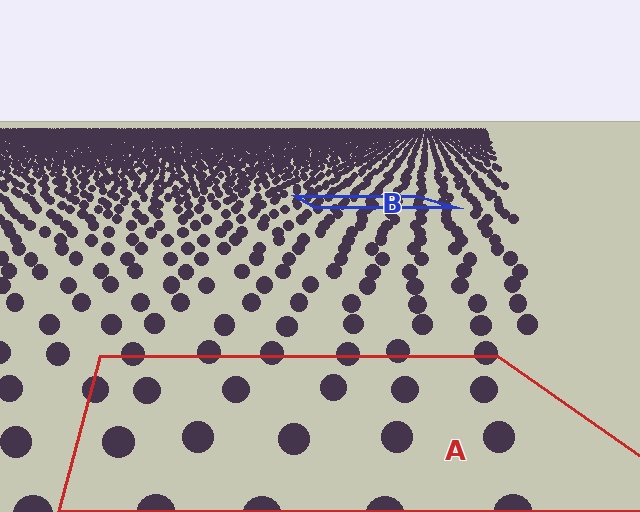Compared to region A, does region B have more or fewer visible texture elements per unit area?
Region B has more texture elements per unit area — they are packed more densely because it is farther away.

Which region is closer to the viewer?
Region A is closer. The texture elements there are larger and more spread out.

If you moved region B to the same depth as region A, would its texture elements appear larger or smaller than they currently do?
They would appear larger. At a closer depth, the same texture elements are projected at a bigger on-screen size.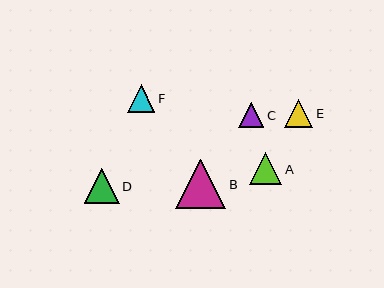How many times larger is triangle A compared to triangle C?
Triangle A is approximately 1.3 times the size of triangle C.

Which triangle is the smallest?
Triangle C is the smallest with a size of approximately 25 pixels.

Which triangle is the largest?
Triangle B is the largest with a size of approximately 50 pixels.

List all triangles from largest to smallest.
From largest to smallest: B, D, A, E, F, C.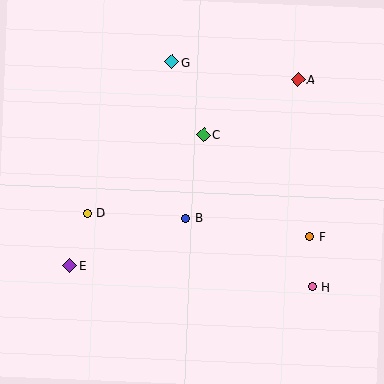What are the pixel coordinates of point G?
Point G is at (172, 62).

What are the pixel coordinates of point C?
Point C is at (204, 134).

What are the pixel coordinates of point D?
Point D is at (87, 213).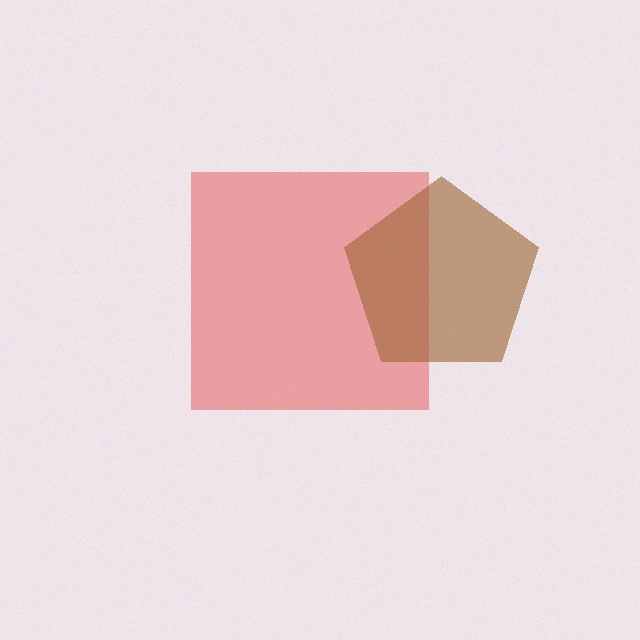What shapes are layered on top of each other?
The layered shapes are: a red square, a brown pentagon.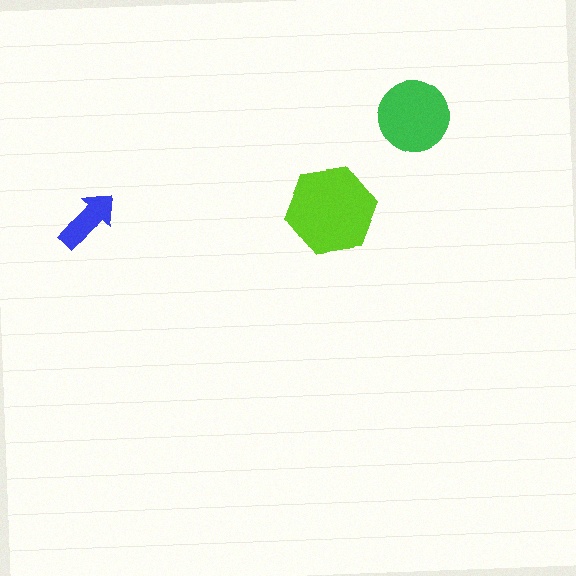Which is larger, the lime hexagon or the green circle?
The lime hexagon.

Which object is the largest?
The lime hexagon.